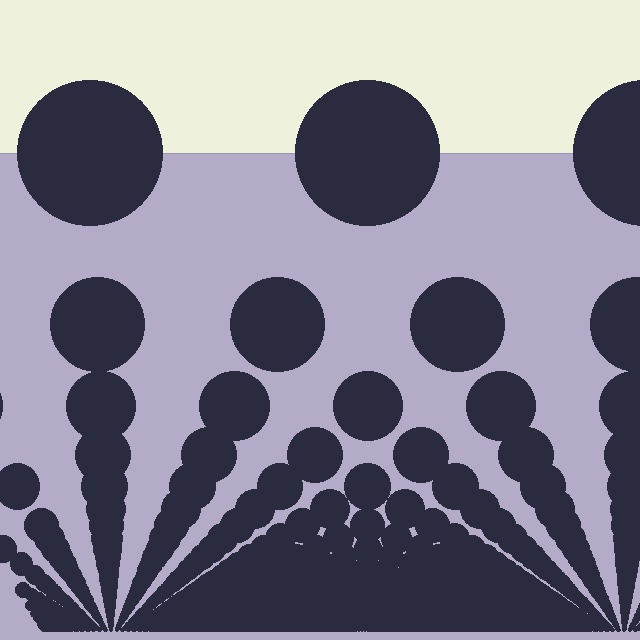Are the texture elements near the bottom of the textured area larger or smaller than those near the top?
Smaller. The gradient is inverted — elements near the bottom are smaller and denser.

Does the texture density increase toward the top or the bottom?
Density increases toward the bottom.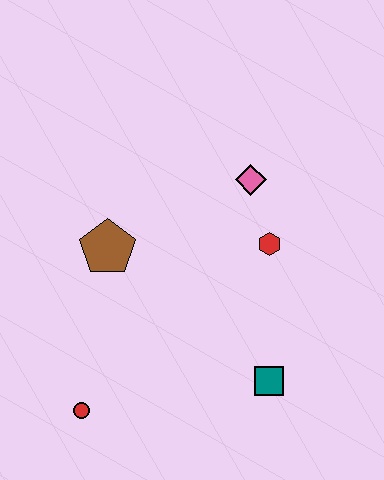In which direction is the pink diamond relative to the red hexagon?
The pink diamond is above the red hexagon.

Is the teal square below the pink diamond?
Yes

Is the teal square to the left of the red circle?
No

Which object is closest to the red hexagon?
The pink diamond is closest to the red hexagon.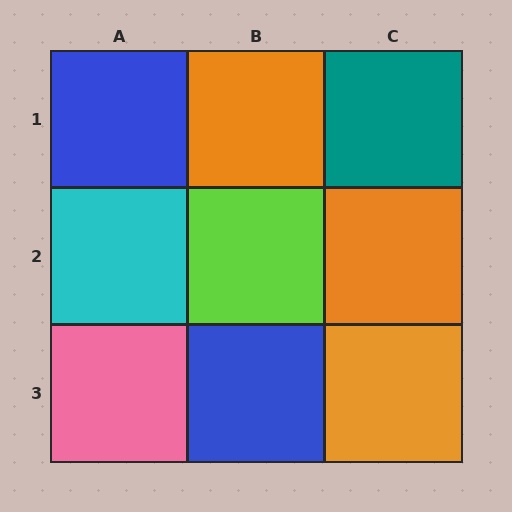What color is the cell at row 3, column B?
Blue.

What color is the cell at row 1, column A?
Blue.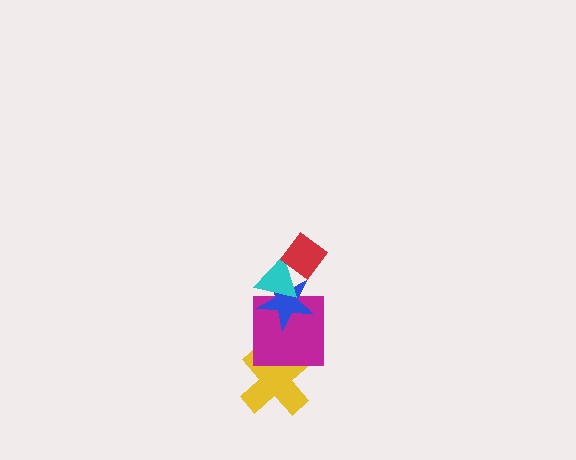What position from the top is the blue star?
The blue star is 3rd from the top.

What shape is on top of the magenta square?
The blue star is on top of the magenta square.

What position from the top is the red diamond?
The red diamond is 1st from the top.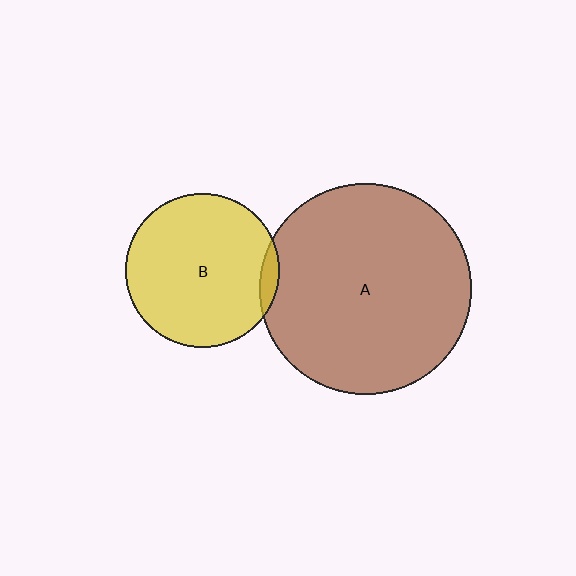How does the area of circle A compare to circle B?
Approximately 1.9 times.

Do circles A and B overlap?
Yes.